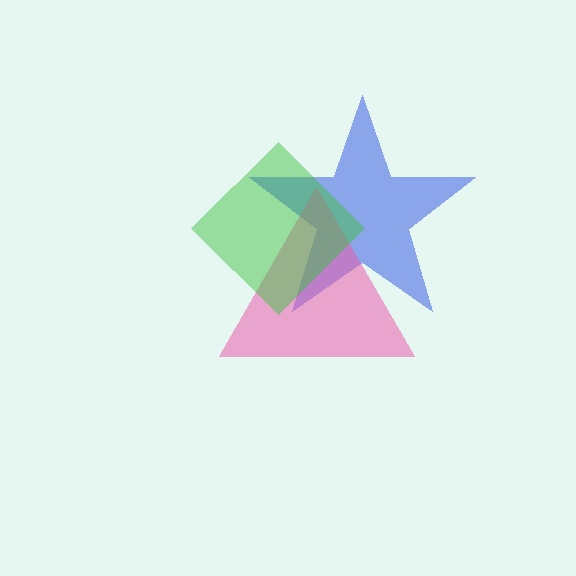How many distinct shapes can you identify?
There are 3 distinct shapes: a blue star, a pink triangle, a green diamond.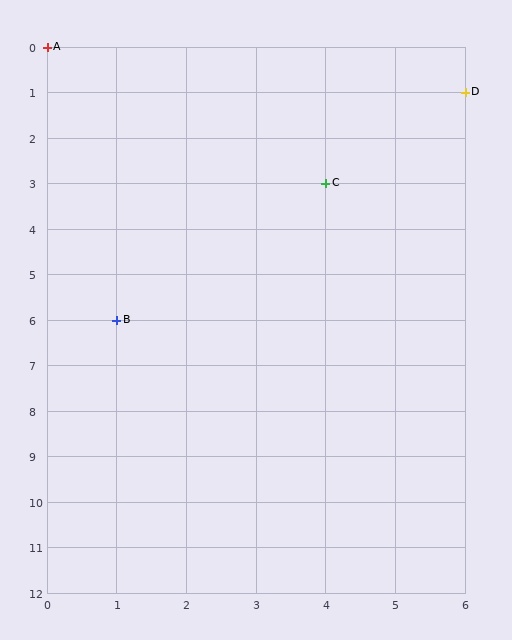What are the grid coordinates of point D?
Point D is at grid coordinates (6, 1).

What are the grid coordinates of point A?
Point A is at grid coordinates (0, 0).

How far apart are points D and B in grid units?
Points D and B are 5 columns and 5 rows apart (about 7.1 grid units diagonally).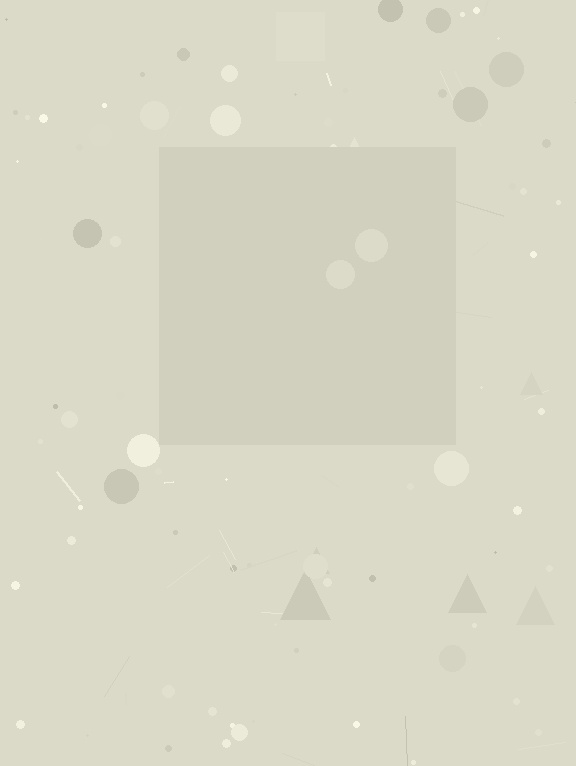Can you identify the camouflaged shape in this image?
The camouflaged shape is a square.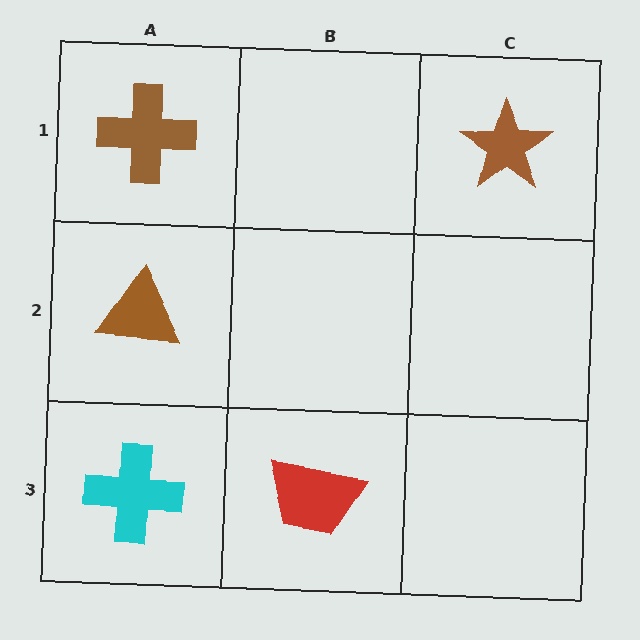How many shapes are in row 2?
1 shape.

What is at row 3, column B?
A red trapezoid.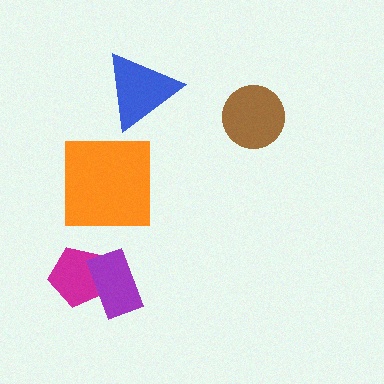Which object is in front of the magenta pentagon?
The purple rectangle is in front of the magenta pentagon.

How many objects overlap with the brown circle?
0 objects overlap with the brown circle.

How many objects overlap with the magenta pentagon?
1 object overlaps with the magenta pentagon.